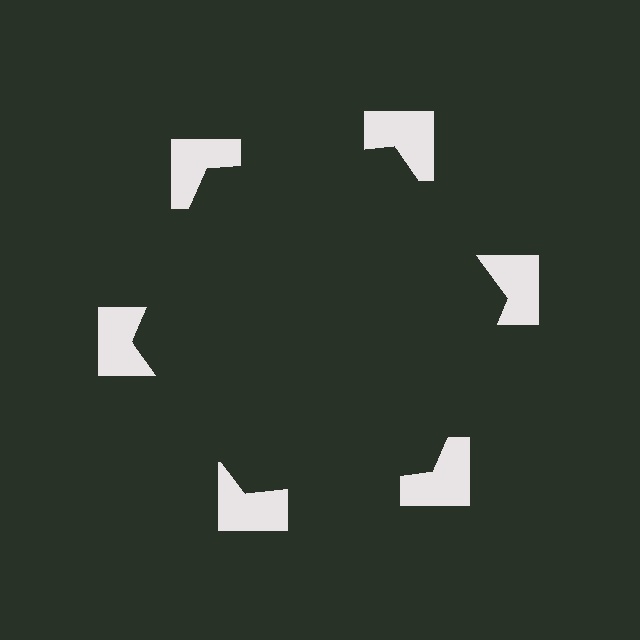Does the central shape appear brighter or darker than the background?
It typically appears slightly darker than the background, even though no actual brightness change is drawn.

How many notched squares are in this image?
There are 6 — one at each vertex of the illusory hexagon.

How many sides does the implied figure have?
6 sides.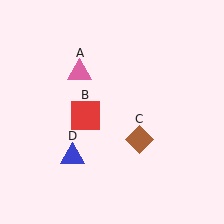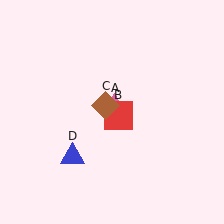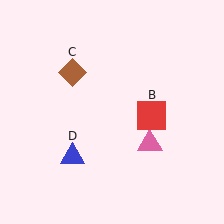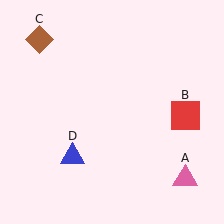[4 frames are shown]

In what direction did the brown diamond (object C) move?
The brown diamond (object C) moved up and to the left.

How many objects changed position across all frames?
3 objects changed position: pink triangle (object A), red square (object B), brown diamond (object C).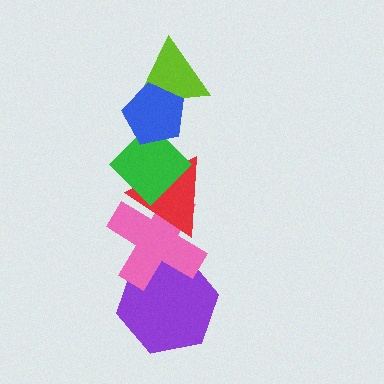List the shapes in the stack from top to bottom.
From top to bottom: the blue pentagon, the lime triangle, the green diamond, the red triangle, the pink cross, the purple hexagon.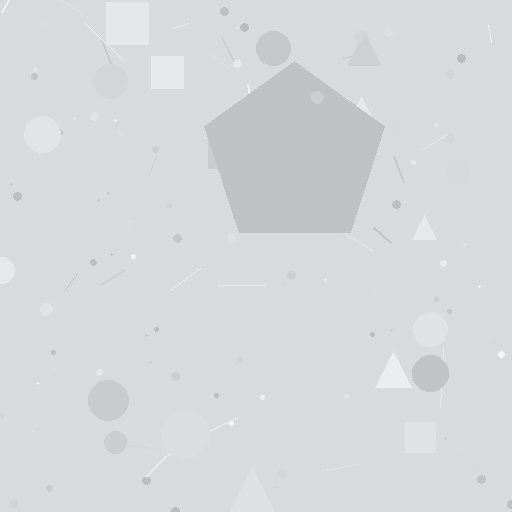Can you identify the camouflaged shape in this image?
The camouflaged shape is a pentagon.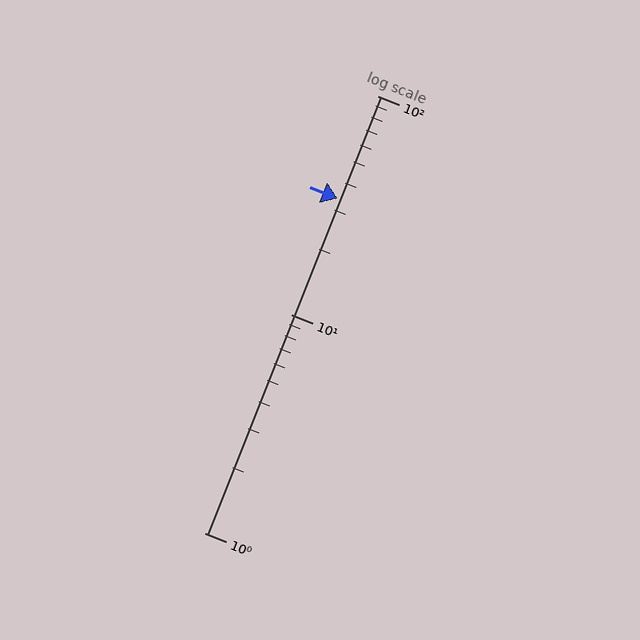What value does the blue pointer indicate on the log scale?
The pointer indicates approximately 34.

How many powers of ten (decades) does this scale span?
The scale spans 2 decades, from 1 to 100.